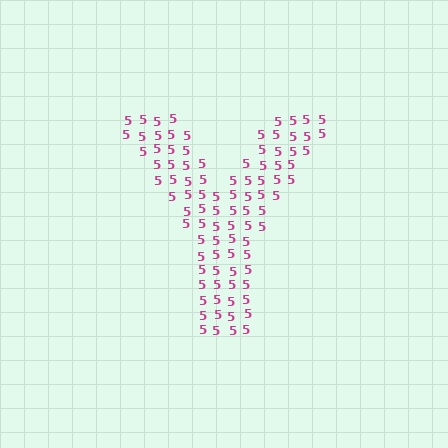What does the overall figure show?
The overall figure shows the letter Y.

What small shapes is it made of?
It is made of small digit 5's.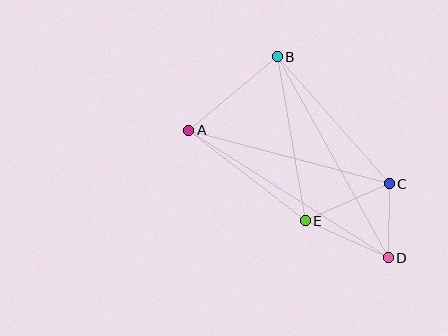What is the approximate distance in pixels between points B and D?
The distance between B and D is approximately 230 pixels.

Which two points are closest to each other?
Points C and D are closest to each other.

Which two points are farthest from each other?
Points A and D are farthest from each other.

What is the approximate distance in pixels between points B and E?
The distance between B and E is approximately 166 pixels.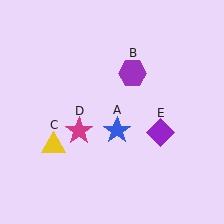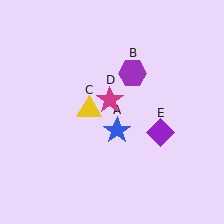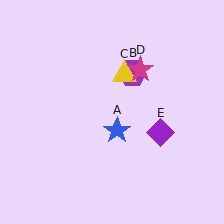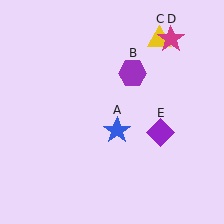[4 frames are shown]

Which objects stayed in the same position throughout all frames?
Blue star (object A) and purple hexagon (object B) and purple diamond (object E) remained stationary.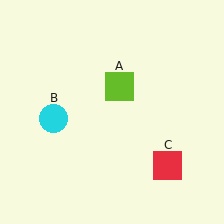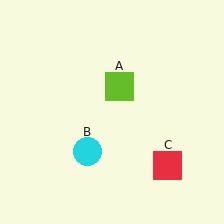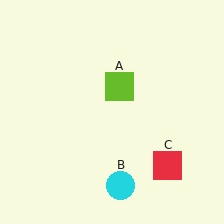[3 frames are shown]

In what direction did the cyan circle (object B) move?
The cyan circle (object B) moved down and to the right.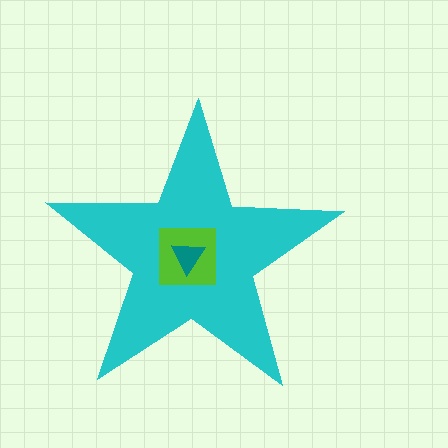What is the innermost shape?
The teal triangle.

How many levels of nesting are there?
3.